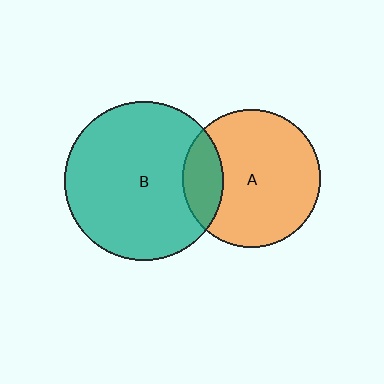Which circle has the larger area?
Circle B (teal).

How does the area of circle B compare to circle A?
Approximately 1.3 times.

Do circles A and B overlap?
Yes.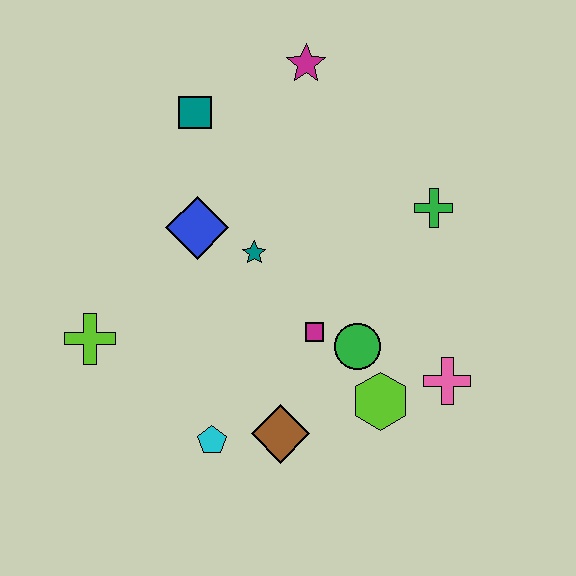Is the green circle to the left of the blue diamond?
No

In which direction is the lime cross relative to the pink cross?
The lime cross is to the left of the pink cross.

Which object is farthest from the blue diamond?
The pink cross is farthest from the blue diamond.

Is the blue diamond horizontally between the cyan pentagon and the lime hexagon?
No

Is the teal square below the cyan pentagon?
No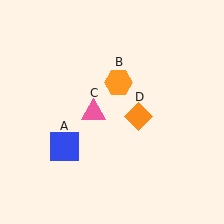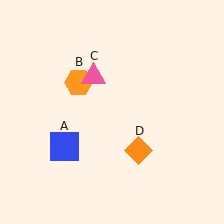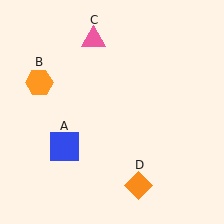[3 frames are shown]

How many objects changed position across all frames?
3 objects changed position: orange hexagon (object B), pink triangle (object C), orange diamond (object D).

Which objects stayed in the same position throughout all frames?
Blue square (object A) remained stationary.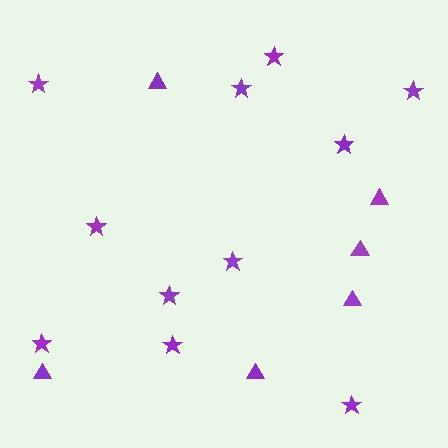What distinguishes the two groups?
There are 2 groups: one group of stars (11) and one group of triangles (6).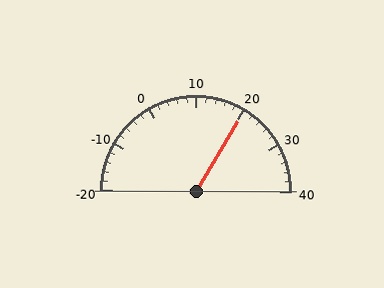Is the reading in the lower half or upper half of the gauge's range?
The reading is in the upper half of the range (-20 to 40).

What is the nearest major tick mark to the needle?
The nearest major tick mark is 20.